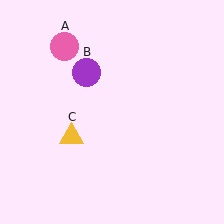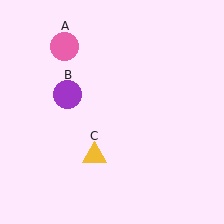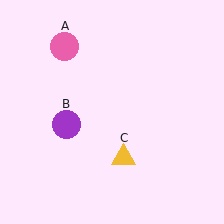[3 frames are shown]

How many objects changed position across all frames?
2 objects changed position: purple circle (object B), yellow triangle (object C).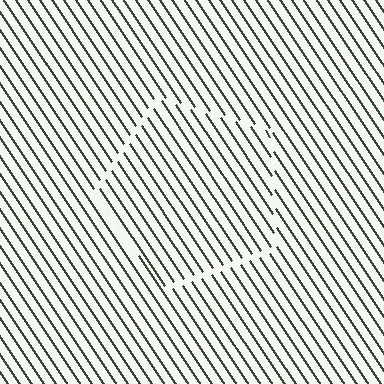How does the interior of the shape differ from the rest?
The interior of the shape contains the same grating, shifted by half a period — the contour is defined by the phase discontinuity where line-ends from the inner and outer gratings abut.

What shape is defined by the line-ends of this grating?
An illusory pentagon. The interior of the shape contains the same grating, shifted by half a period — the contour is defined by the phase discontinuity where line-ends from the inner and outer gratings abut.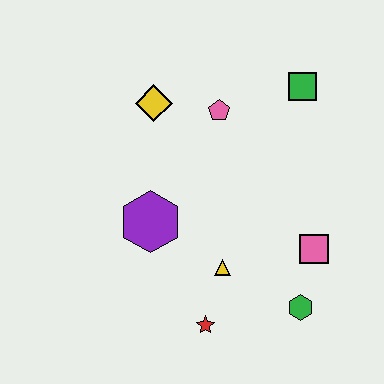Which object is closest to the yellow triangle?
The red star is closest to the yellow triangle.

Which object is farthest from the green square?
The red star is farthest from the green square.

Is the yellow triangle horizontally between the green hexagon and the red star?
Yes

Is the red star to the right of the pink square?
No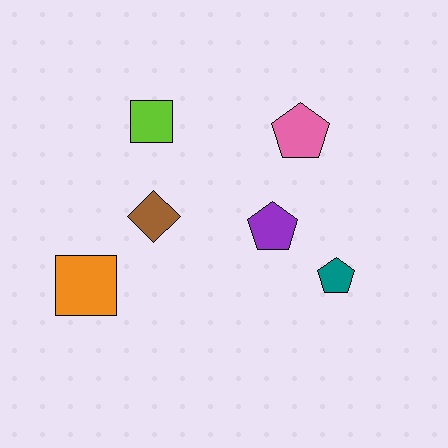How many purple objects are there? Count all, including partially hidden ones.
There is 1 purple object.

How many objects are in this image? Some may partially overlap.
There are 6 objects.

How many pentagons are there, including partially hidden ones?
There are 3 pentagons.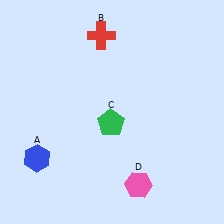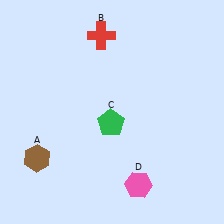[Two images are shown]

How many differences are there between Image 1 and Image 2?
There is 1 difference between the two images.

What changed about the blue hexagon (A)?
In Image 1, A is blue. In Image 2, it changed to brown.